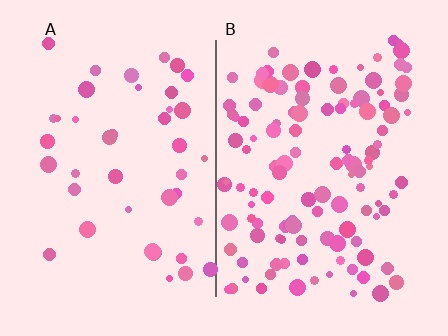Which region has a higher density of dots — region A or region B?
B (the right).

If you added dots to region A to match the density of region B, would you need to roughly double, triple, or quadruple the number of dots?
Approximately triple.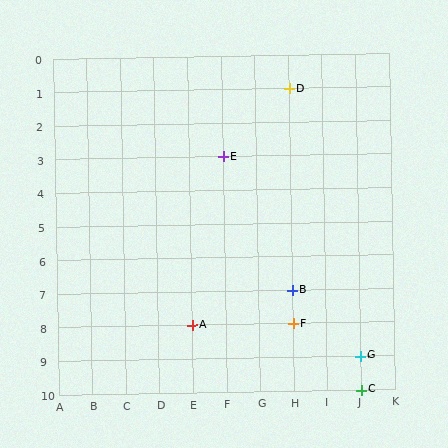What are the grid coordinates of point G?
Point G is at grid coordinates (J, 9).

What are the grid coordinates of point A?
Point A is at grid coordinates (E, 8).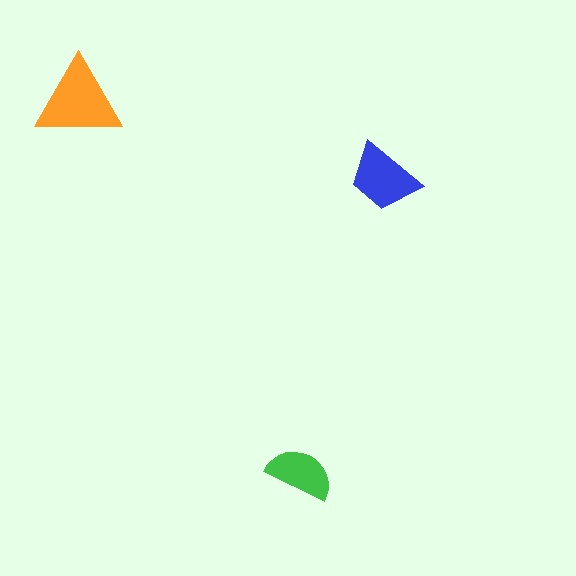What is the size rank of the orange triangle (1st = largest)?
1st.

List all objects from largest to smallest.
The orange triangle, the blue trapezoid, the green semicircle.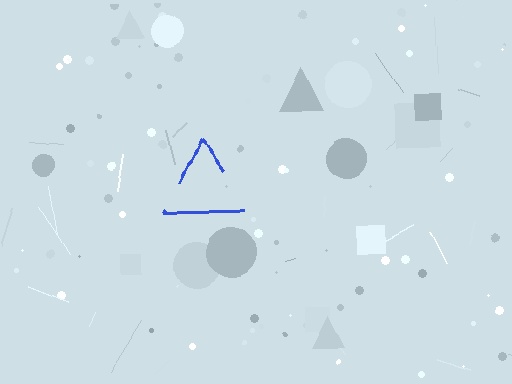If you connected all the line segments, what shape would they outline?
They would outline a triangle.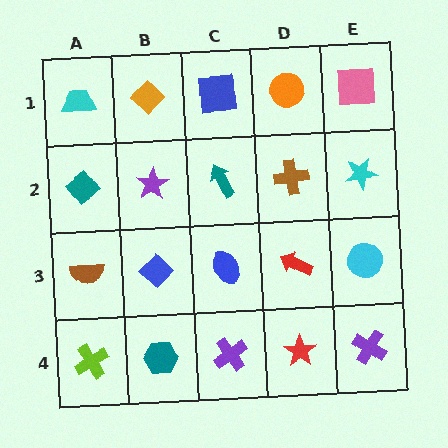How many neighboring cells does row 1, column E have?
2.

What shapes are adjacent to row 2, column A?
A cyan trapezoid (row 1, column A), a brown semicircle (row 3, column A), a purple star (row 2, column B).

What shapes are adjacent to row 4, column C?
A blue ellipse (row 3, column C), a teal hexagon (row 4, column B), a red star (row 4, column D).